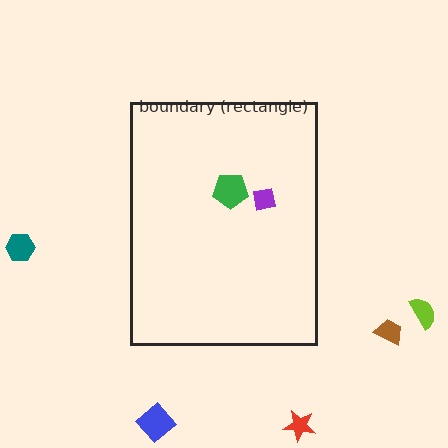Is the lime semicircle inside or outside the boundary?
Outside.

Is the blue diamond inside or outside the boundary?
Outside.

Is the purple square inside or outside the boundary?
Inside.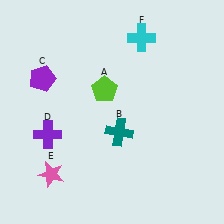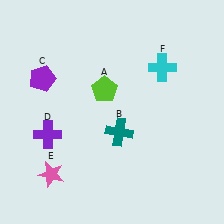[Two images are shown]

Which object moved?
The cyan cross (F) moved down.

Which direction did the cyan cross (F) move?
The cyan cross (F) moved down.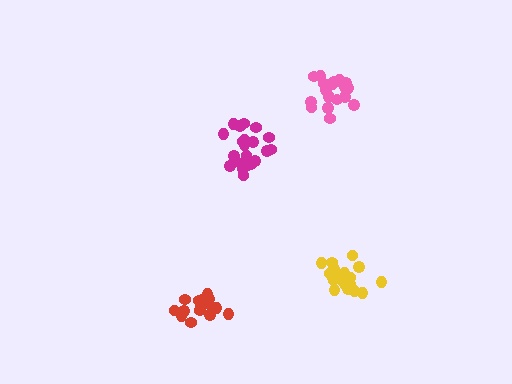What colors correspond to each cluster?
The clusters are colored: magenta, yellow, pink, red.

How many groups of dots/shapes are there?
There are 4 groups.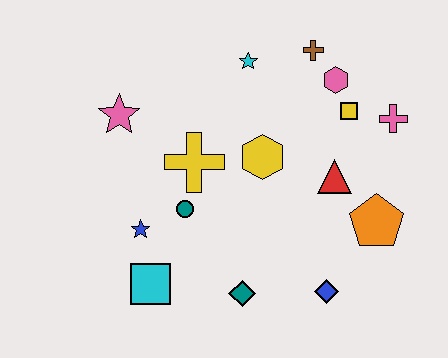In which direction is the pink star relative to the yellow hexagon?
The pink star is to the left of the yellow hexagon.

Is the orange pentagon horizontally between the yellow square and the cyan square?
No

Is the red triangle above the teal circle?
Yes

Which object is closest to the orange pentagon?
The red triangle is closest to the orange pentagon.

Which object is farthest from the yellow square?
The cyan square is farthest from the yellow square.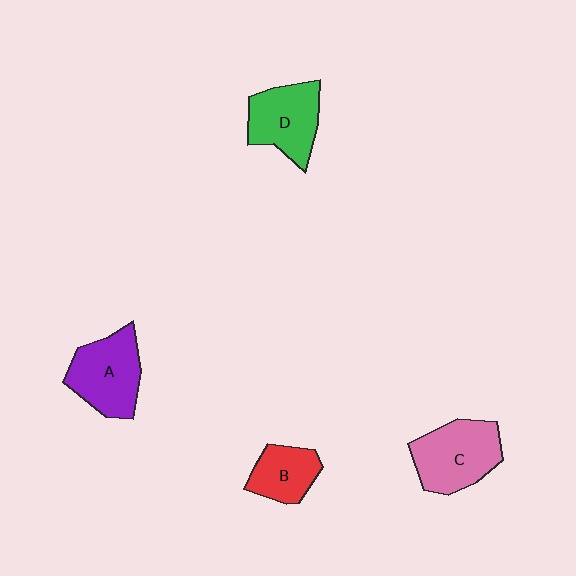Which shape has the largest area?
Shape C (pink).